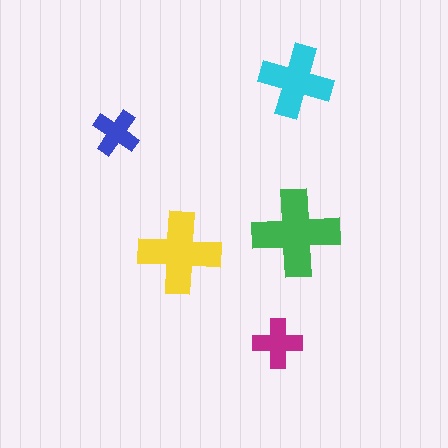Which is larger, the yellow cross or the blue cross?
The yellow one.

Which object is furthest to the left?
The blue cross is leftmost.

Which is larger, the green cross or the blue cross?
The green one.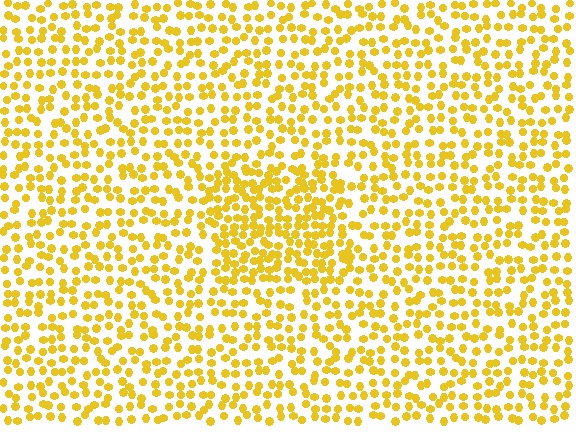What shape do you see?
I see a rectangle.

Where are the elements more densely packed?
The elements are more densely packed inside the rectangle boundary.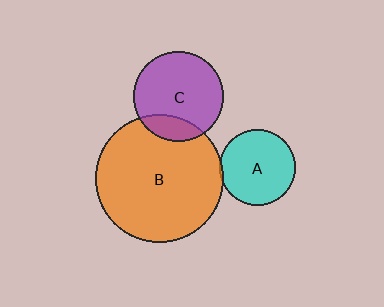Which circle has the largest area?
Circle B (orange).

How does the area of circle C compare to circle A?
Approximately 1.4 times.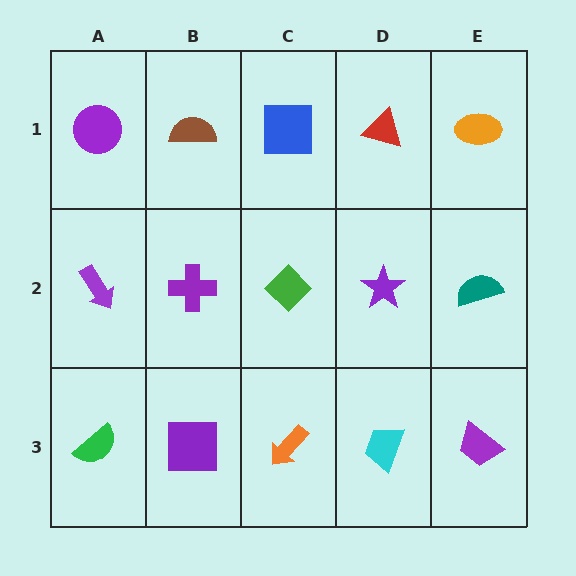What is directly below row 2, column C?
An orange arrow.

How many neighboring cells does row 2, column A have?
3.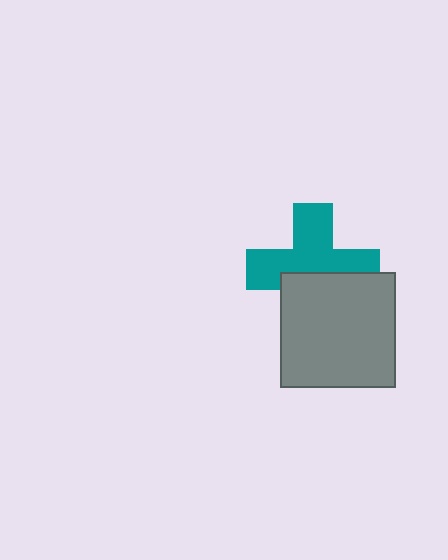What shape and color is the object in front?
The object in front is a gray square.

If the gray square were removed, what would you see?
You would see the complete teal cross.